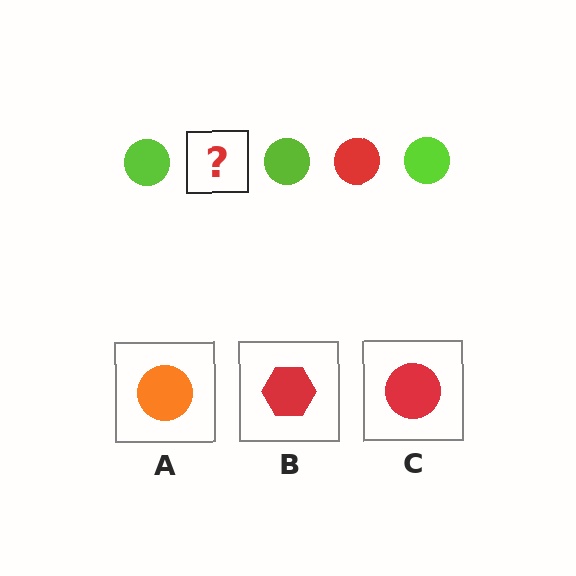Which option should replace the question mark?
Option C.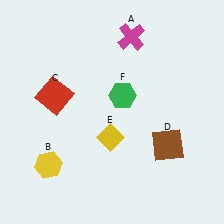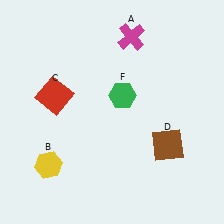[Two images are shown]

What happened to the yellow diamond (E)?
The yellow diamond (E) was removed in Image 2. It was in the bottom-left area of Image 1.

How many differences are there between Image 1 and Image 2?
There is 1 difference between the two images.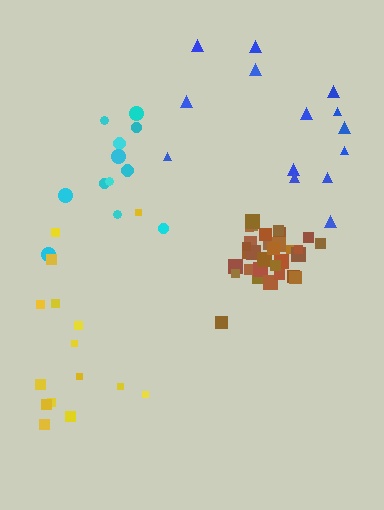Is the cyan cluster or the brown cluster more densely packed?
Brown.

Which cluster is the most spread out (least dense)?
Yellow.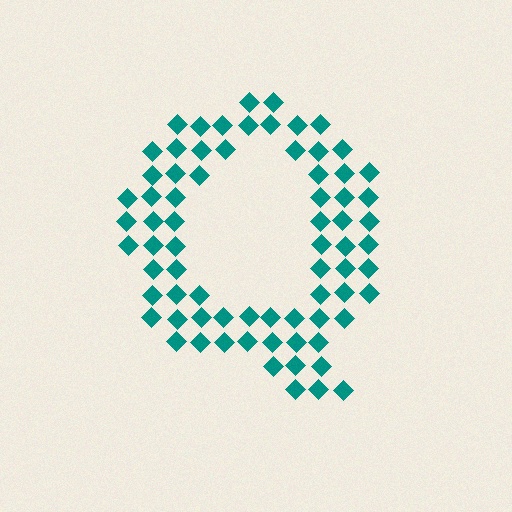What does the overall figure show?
The overall figure shows the letter Q.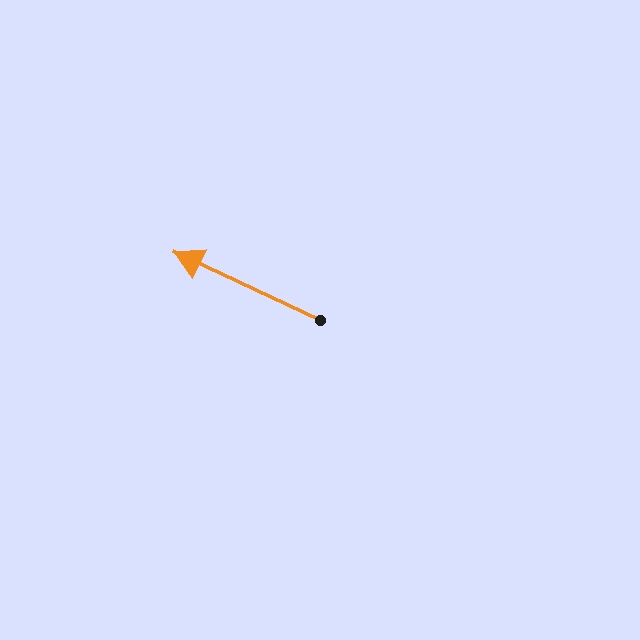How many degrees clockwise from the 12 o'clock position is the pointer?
Approximately 295 degrees.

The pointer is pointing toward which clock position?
Roughly 10 o'clock.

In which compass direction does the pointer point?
Northwest.